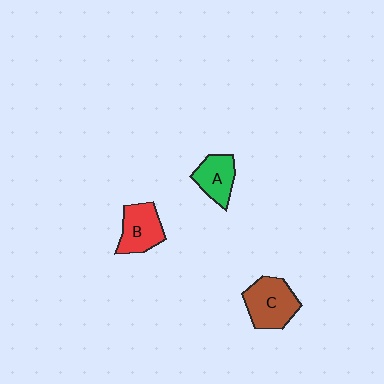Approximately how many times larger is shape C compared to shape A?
Approximately 1.4 times.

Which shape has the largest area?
Shape C (brown).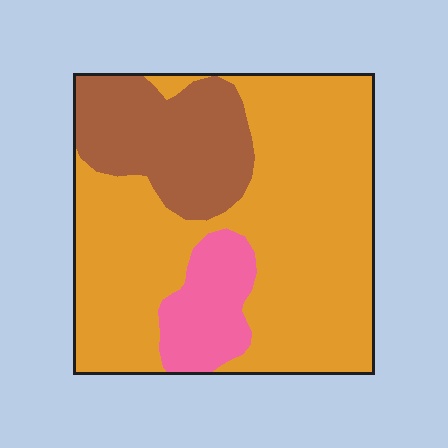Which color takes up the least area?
Pink, at roughly 10%.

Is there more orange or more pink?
Orange.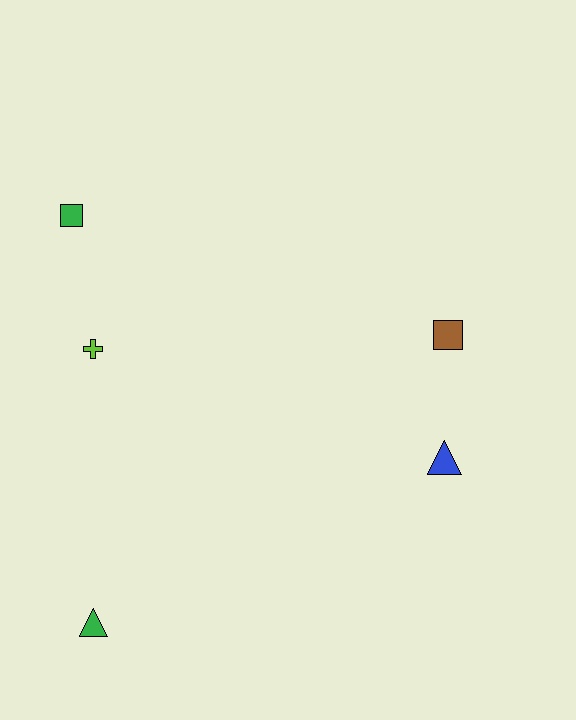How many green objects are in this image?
There are 2 green objects.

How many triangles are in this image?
There are 2 triangles.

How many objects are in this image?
There are 5 objects.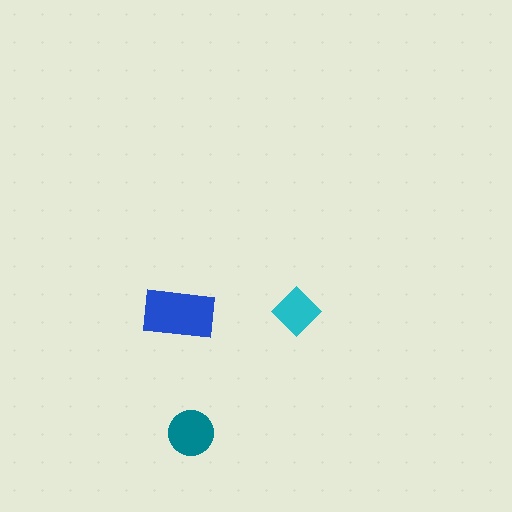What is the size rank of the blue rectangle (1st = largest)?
1st.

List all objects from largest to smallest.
The blue rectangle, the teal circle, the cyan diamond.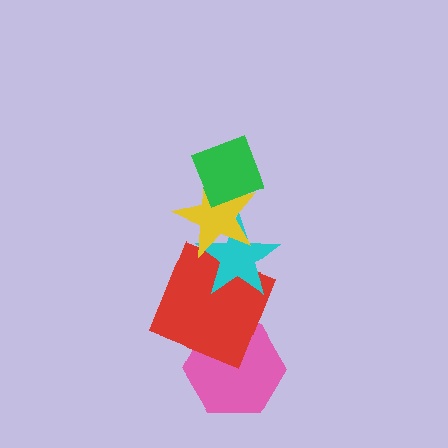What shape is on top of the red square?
The cyan star is on top of the red square.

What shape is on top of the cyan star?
The yellow star is on top of the cyan star.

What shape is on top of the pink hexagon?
The red square is on top of the pink hexagon.